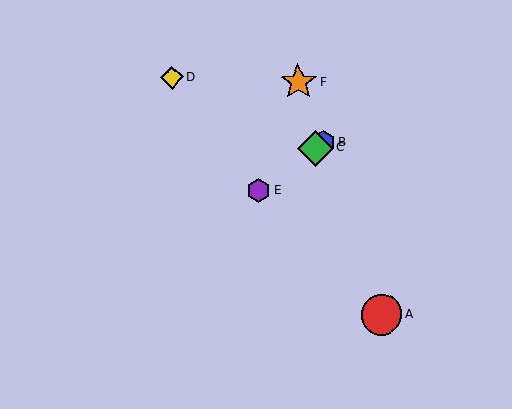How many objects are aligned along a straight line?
3 objects (B, C, E) are aligned along a straight line.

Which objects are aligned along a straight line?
Objects B, C, E are aligned along a straight line.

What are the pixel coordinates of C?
Object C is at (315, 148).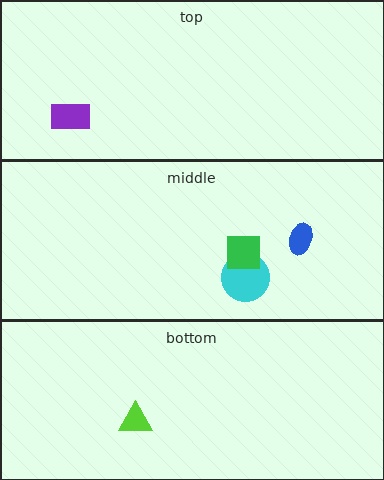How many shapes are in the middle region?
3.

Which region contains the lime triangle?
The bottom region.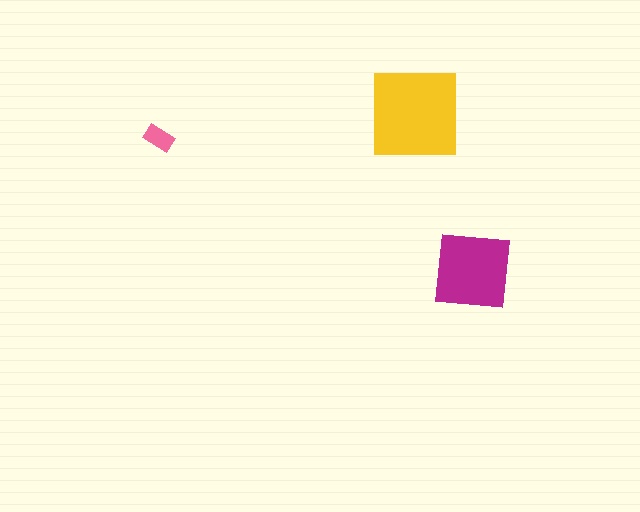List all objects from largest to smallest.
The yellow square, the magenta square, the pink rectangle.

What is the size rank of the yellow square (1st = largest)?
1st.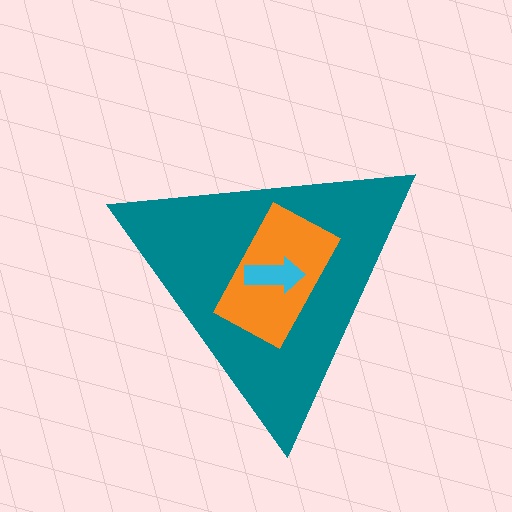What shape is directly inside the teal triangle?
The orange rectangle.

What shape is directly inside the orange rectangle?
The cyan arrow.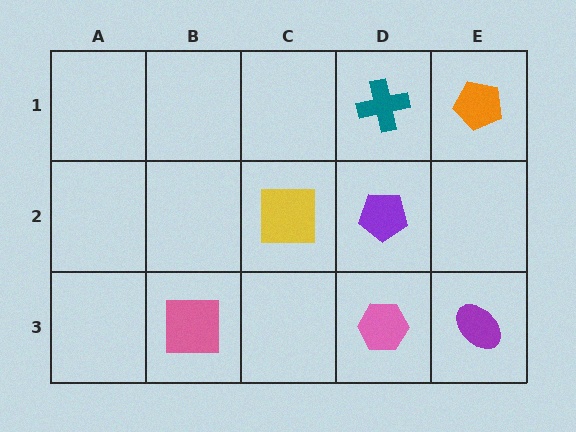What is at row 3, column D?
A pink hexagon.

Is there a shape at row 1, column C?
No, that cell is empty.